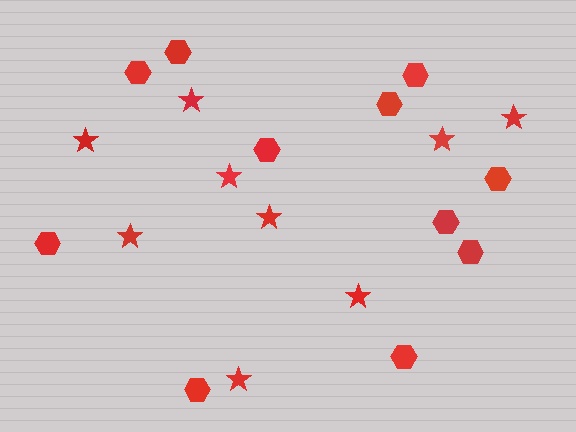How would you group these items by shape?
There are 2 groups: one group of stars (9) and one group of hexagons (11).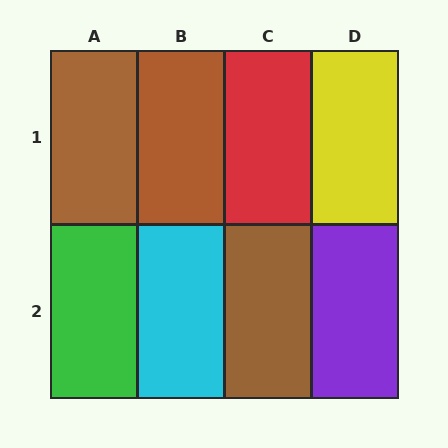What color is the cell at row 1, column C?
Red.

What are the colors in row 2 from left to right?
Green, cyan, brown, purple.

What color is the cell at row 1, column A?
Brown.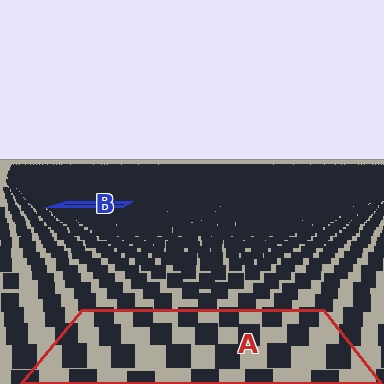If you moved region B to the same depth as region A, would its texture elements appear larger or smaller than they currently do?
They would appear larger. At a closer depth, the same texture elements are projected at a bigger on-screen size.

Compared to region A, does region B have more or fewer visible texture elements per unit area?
Region B has more texture elements per unit area — they are packed more densely because it is farther away.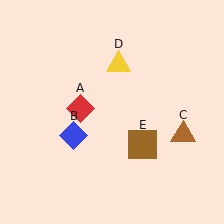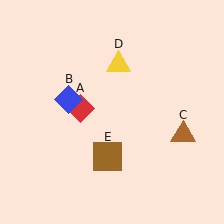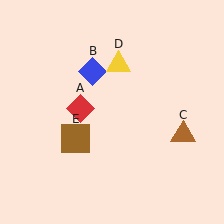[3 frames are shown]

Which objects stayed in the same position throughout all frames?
Red diamond (object A) and brown triangle (object C) and yellow triangle (object D) remained stationary.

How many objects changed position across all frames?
2 objects changed position: blue diamond (object B), brown square (object E).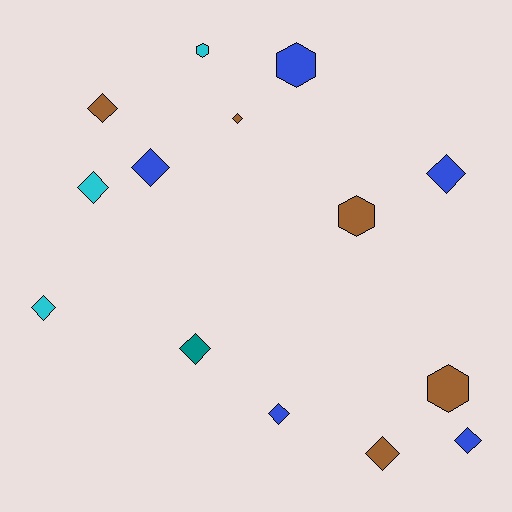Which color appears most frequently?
Brown, with 5 objects.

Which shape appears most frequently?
Diamond, with 10 objects.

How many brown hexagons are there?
There are 2 brown hexagons.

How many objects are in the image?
There are 14 objects.